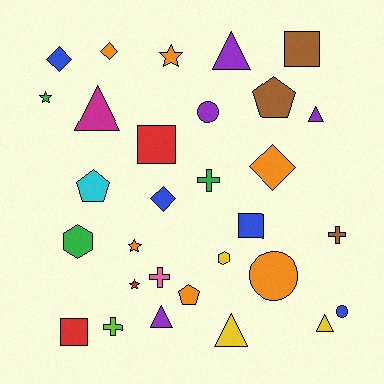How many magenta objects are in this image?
There is 1 magenta object.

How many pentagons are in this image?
There are 3 pentagons.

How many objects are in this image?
There are 30 objects.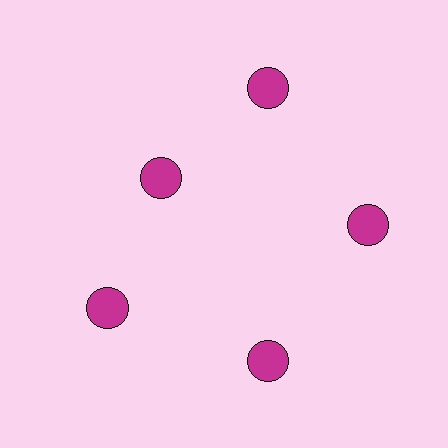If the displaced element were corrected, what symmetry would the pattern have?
It would have 5-fold rotational symmetry — the pattern would map onto itself every 72 degrees.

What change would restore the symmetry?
The symmetry would be restored by moving it outward, back onto the ring so that all 5 circles sit at equal angles and equal distance from the center.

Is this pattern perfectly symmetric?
No. The 5 magenta circles are arranged in a ring, but one element near the 10 o'clock position is pulled inward toward the center, breaking the 5-fold rotational symmetry.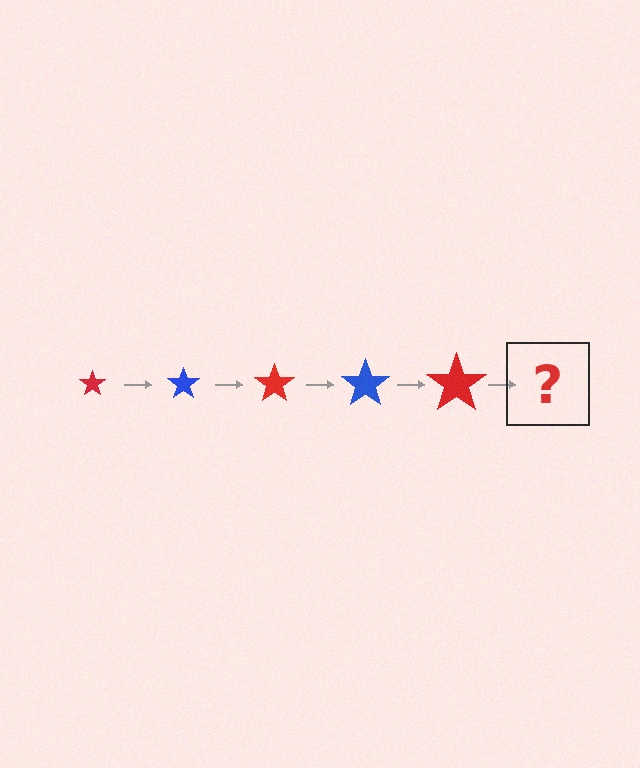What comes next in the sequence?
The next element should be a blue star, larger than the previous one.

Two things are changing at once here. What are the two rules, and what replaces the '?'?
The two rules are that the star grows larger each step and the color cycles through red and blue. The '?' should be a blue star, larger than the previous one.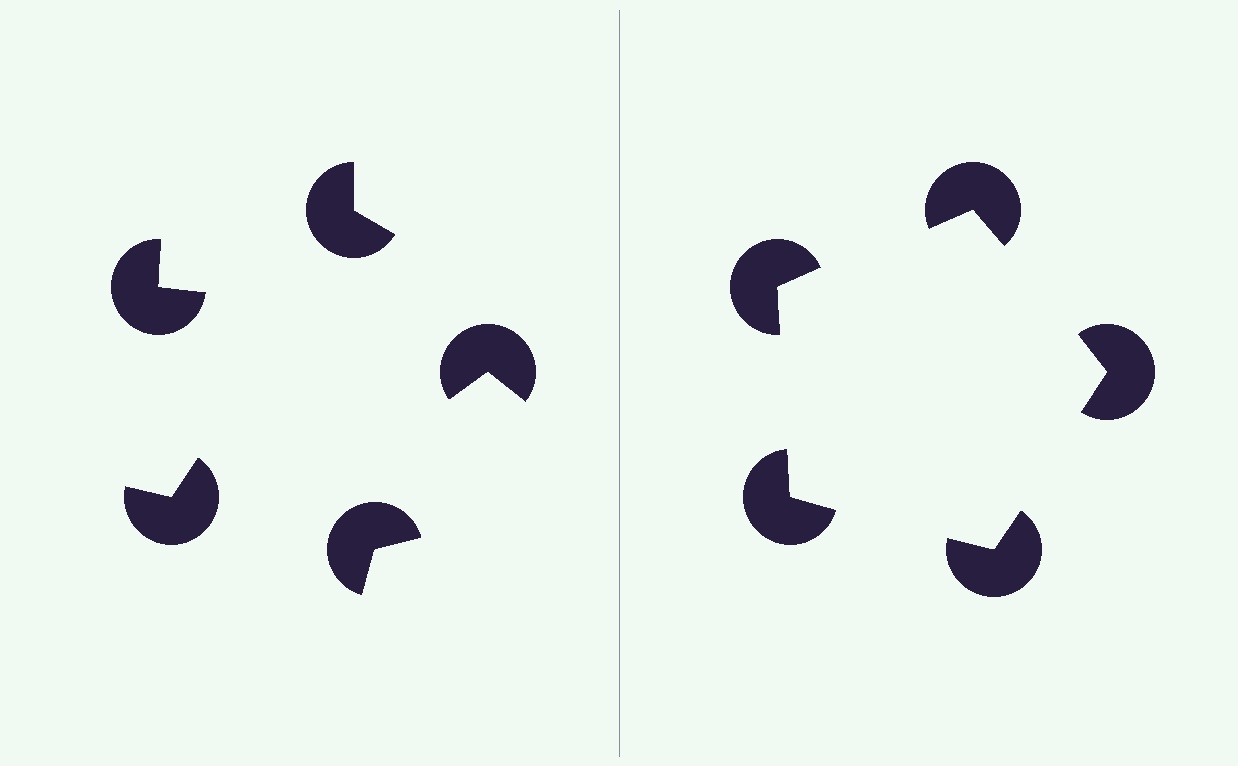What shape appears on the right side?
An illusory pentagon.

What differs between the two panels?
The pac-man discs are positioned identically on both sides; only the wedge orientations differ. On the right they align to a pentagon; on the left they are misaligned.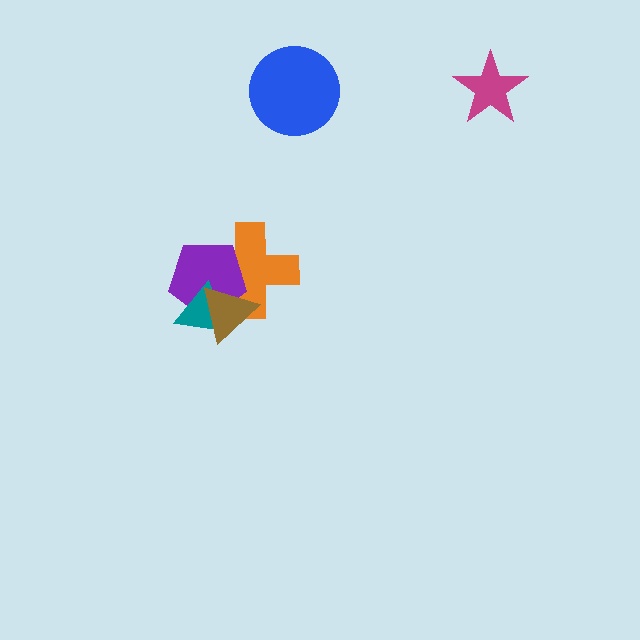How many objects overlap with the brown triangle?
3 objects overlap with the brown triangle.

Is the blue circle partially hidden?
No, no other shape covers it.